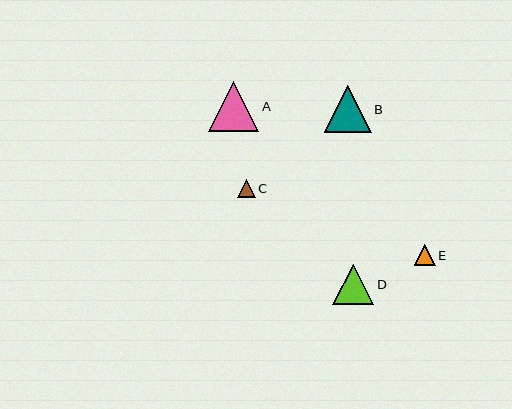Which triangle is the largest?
Triangle A is the largest with a size of approximately 50 pixels.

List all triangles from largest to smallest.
From largest to smallest: A, B, D, E, C.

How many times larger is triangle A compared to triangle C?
Triangle A is approximately 2.8 times the size of triangle C.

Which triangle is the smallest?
Triangle C is the smallest with a size of approximately 18 pixels.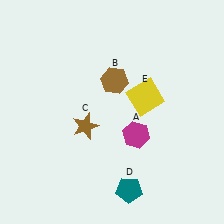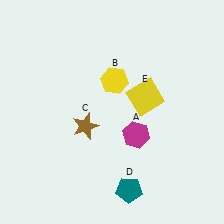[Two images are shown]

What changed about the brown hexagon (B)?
In Image 1, B is brown. In Image 2, it changed to yellow.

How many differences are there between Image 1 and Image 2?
There is 1 difference between the two images.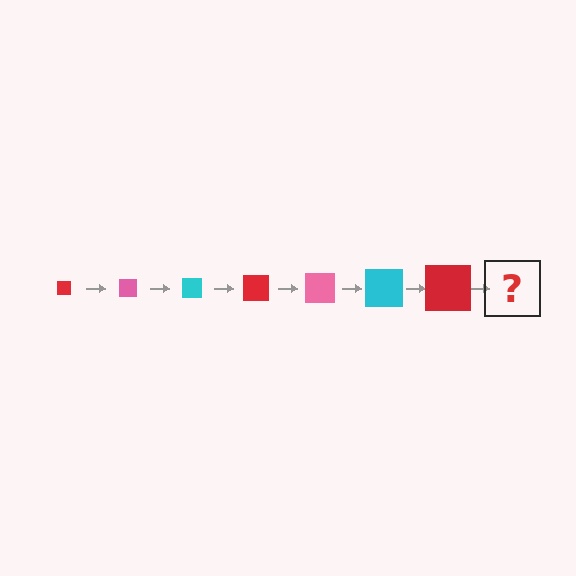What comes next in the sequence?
The next element should be a pink square, larger than the previous one.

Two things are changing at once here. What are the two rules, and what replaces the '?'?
The two rules are that the square grows larger each step and the color cycles through red, pink, and cyan. The '?' should be a pink square, larger than the previous one.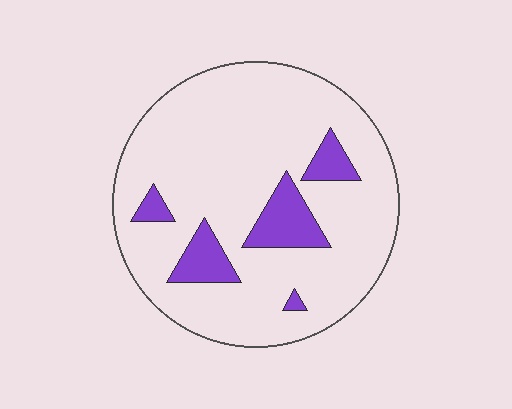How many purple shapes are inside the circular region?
5.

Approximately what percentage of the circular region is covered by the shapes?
Approximately 15%.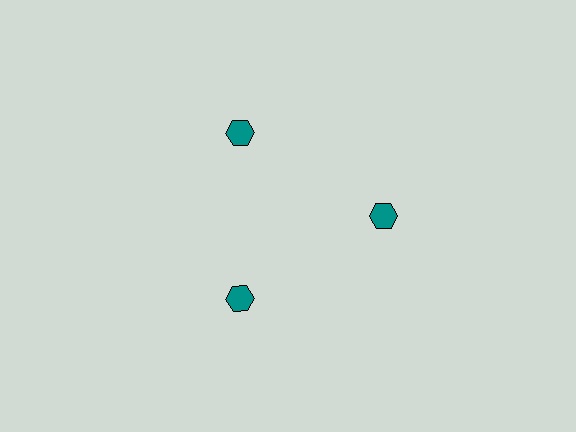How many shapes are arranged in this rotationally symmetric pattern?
There are 3 shapes, arranged in 3 groups of 1.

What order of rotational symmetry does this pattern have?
This pattern has 3-fold rotational symmetry.